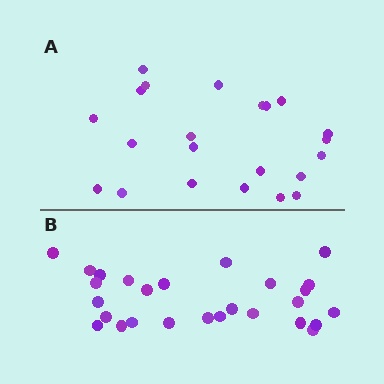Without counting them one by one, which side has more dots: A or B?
Region B (the bottom region) has more dots.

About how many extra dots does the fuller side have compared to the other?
Region B has about 5 more dots than region A.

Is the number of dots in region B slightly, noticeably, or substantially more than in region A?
Region B has only slightly more — the two regions are fairly close. The ratio is roughly 1.2 to 1.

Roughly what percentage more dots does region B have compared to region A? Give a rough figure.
About 25% more.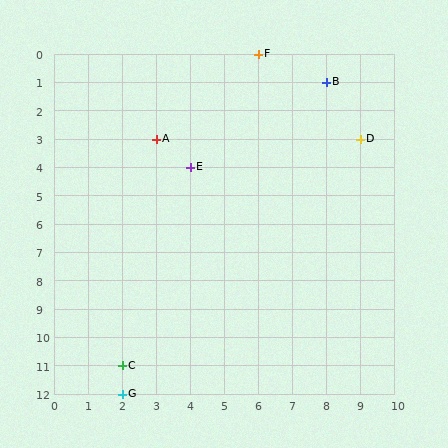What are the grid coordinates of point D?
Point D is at grid coordinates (9, 3).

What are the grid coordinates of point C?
Point C is at grid coordinates (2, 11).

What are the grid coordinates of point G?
Point G is at grid coordinates (2, 12).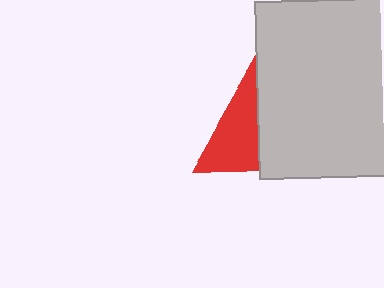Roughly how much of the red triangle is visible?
About half of it is visible (roughly 50%).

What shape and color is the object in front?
The object in front is a light gray square.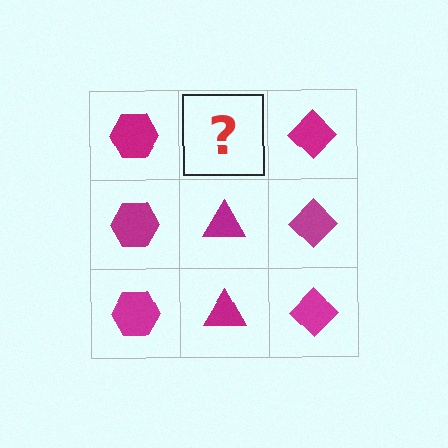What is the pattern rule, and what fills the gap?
The rule is that each column has a consistent shape. The gap should be filled with a magenta triangle.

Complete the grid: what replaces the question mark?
The question mark should be replaced with a magenta triangle.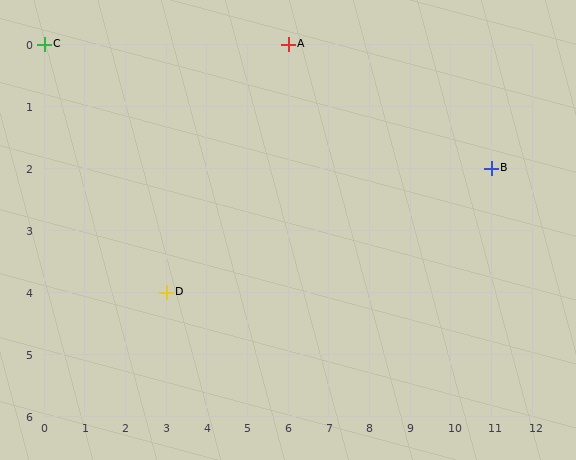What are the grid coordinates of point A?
Point A is at grid coordinates (6, 0).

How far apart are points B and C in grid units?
Points B and C are 11 columns and 2 rows apart (about 11.2 grid units diagonally).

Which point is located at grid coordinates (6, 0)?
Point A is at (6, 0).